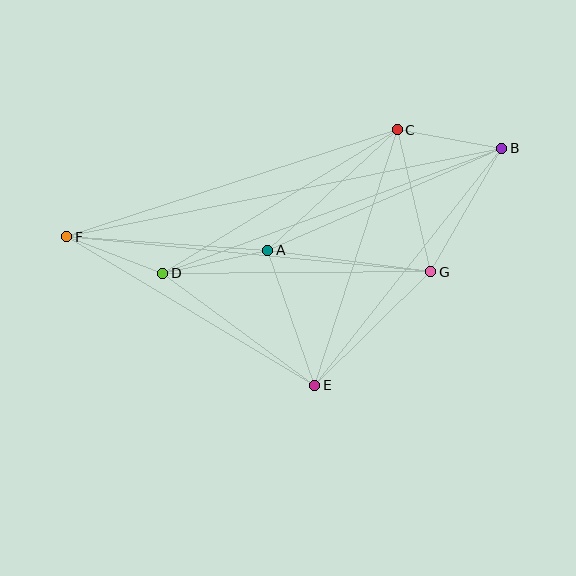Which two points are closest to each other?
Points D and F are closest to each other.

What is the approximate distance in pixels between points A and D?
The distance between A and D is approximately 107 pixels.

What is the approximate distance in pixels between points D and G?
The distance between D and G is approximately 268 pixels.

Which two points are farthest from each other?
Points B and F are farthest from each other.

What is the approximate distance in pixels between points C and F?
The distance between C and F is approximately 347 pixels.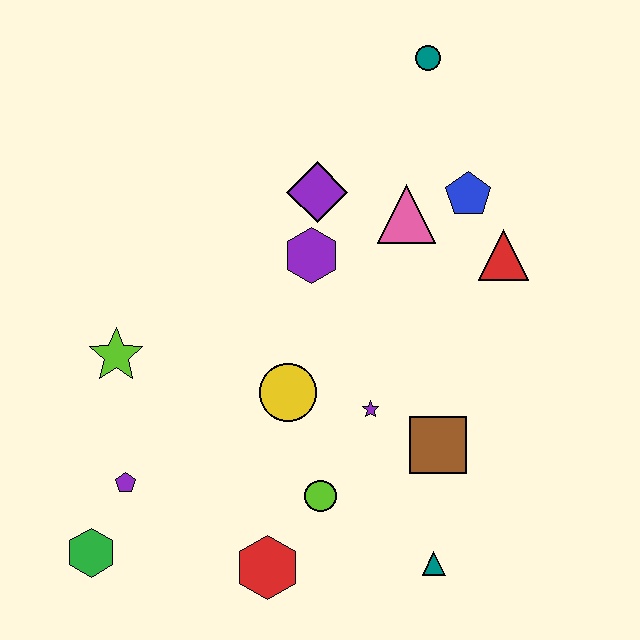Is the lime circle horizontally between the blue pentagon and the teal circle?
No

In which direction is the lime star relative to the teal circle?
The lime star is to the left of the teal circle.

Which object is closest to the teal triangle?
The brown square is closest to the teal triangle.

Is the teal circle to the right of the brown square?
No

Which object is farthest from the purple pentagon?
The teal circle is farthest from the purple pentagon.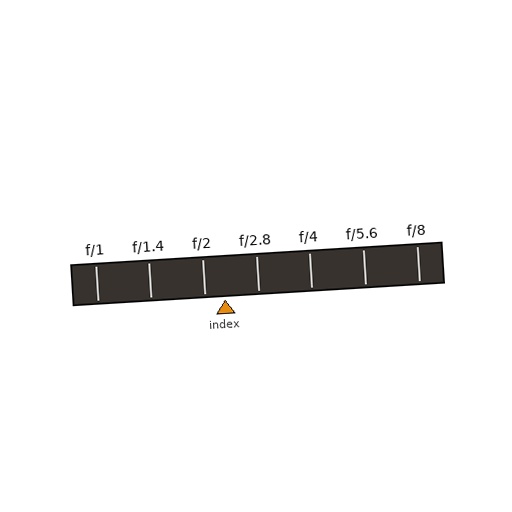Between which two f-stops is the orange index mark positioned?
The index mark is between f/2 and f/2.8.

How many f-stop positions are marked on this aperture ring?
There are 7 f-stop positions marked.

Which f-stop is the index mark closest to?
The index mark is closest to f/2.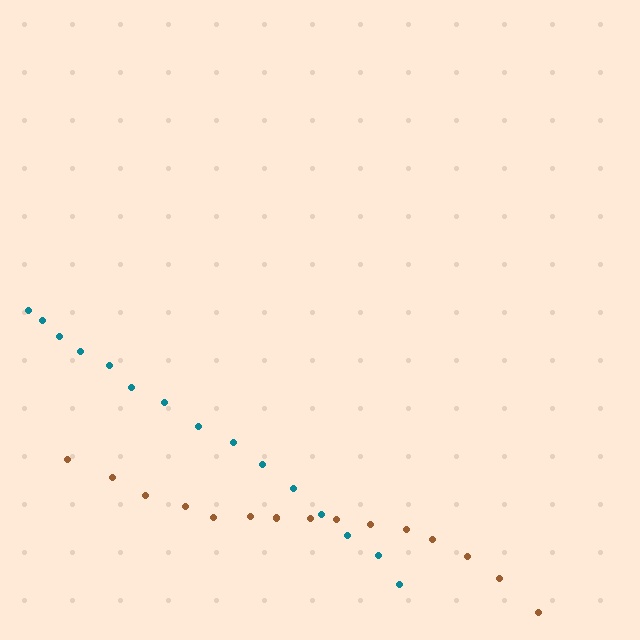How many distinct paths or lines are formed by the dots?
There are 2 distinct paths.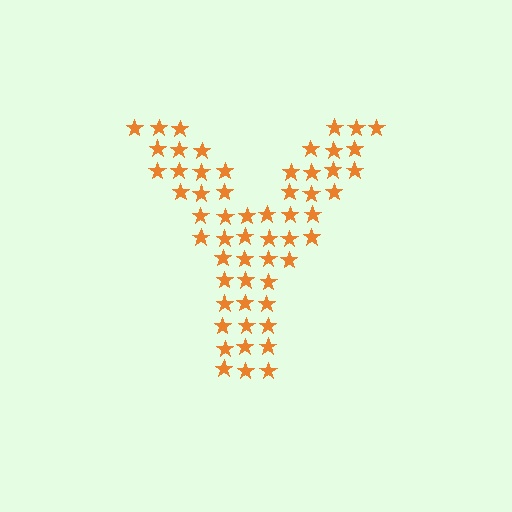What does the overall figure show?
The overall figure shows the letter Y.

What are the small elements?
The small elements are stars.